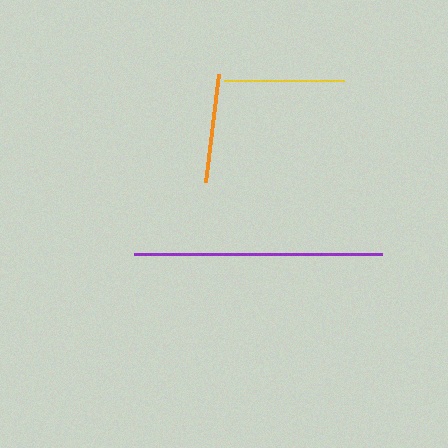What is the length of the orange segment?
The orange segment is approximately 109 pixels long.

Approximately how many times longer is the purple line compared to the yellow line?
The purple line is approximately 2.1 times the length of the yellow line.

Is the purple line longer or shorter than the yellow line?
The purple line is longer than the yellow line.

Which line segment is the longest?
The purple line is the longest at approximately 248 pixels.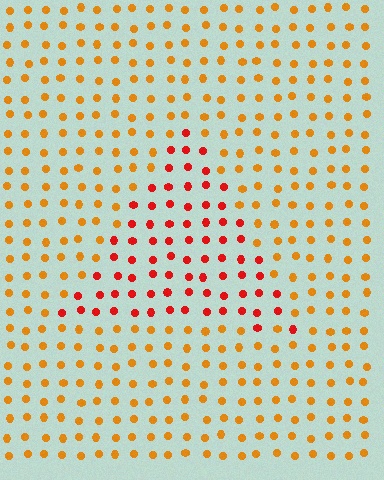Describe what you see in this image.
The image is filled with small orange elements in a uniform arrangement. A triangle-shaped region is visible where the elements are tinted to a slightly different hue, forming a subtle color boundary.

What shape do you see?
I see a triangle.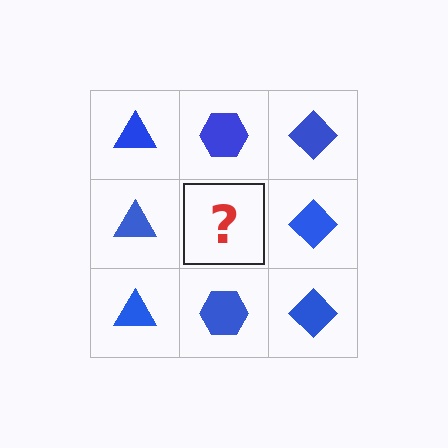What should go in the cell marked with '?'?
The missing cell should contain a blue hexagon.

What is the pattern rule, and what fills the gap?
The rule is that each column has a consistent shape. The gap should be filled with a blue hexagon.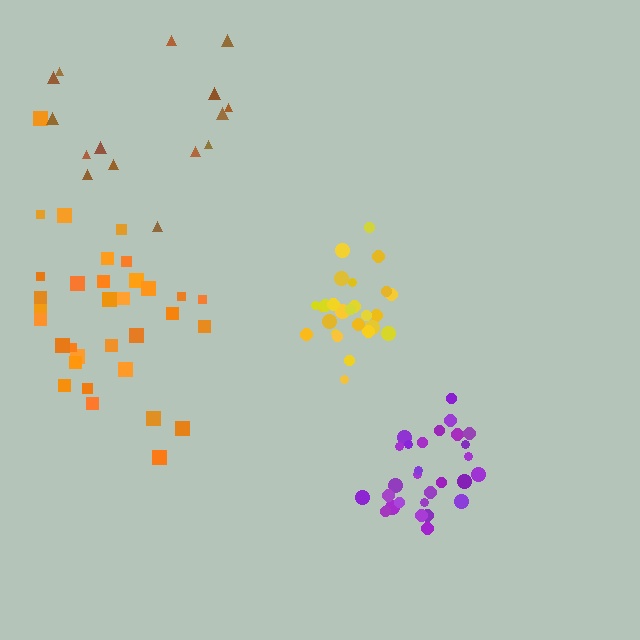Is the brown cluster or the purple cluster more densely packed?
Purple.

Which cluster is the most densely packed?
Yellow.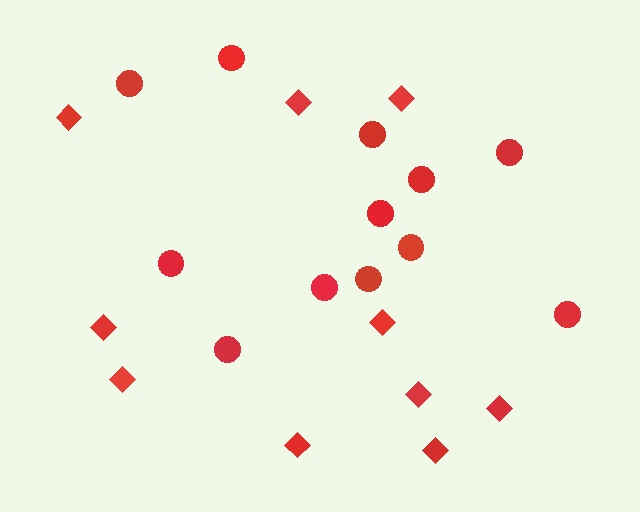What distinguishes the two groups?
There are 2 groups: one group of diamonds (10) and one group of circles (12).